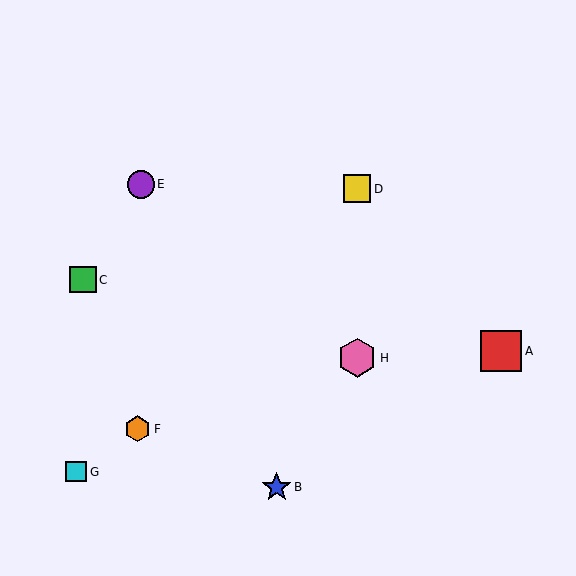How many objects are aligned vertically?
2 objects (D, H) are aligned vertically.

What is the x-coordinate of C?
Object C is at x≈83.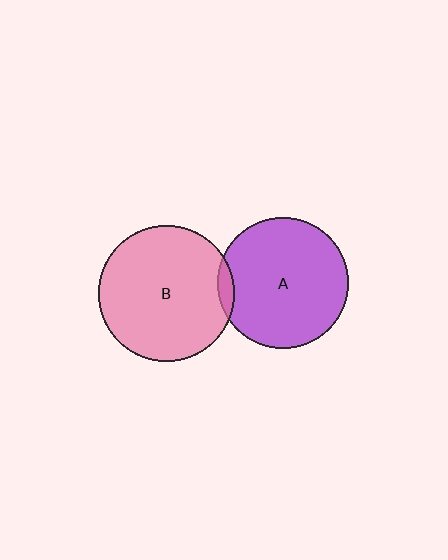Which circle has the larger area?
Circle B (pink).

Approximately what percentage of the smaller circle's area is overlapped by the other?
Approximately 5%.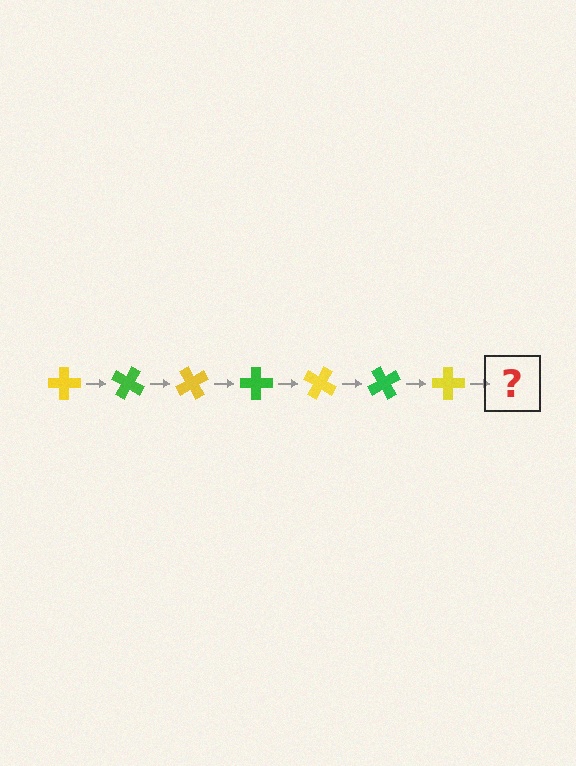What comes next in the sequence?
The next element should be a green cross, rotated 210 degrees from the start.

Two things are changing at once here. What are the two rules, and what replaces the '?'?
The two rules are that it rotates 30 degrees each step and the color cycles through yellow and green. The '?' should be a green cross, rotated 210 degrees from the start.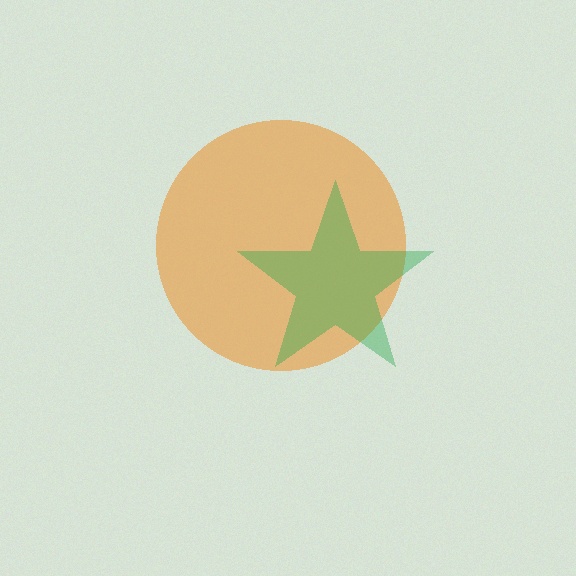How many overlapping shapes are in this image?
There are 2 overlapping shapes in the image.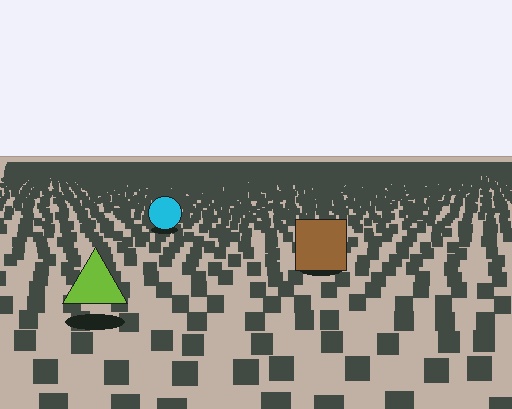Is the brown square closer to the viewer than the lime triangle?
No. The lime triangle is closer — you can tell from the texture gradient: the ground texture is coarser near it.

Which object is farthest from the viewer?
The cyan circle is farthest from the viewer. It appears smaller and the ground texture around it is denser.